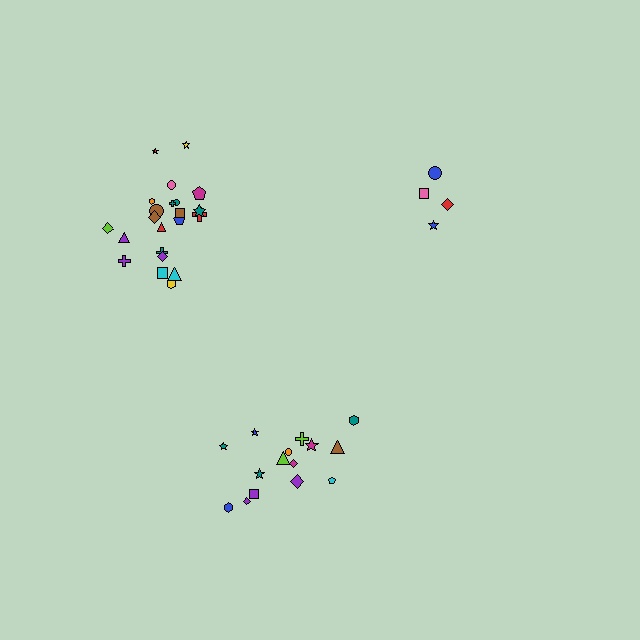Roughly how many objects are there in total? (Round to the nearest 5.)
Roughly 40 objects in total.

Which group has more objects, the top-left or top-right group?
The top-left group.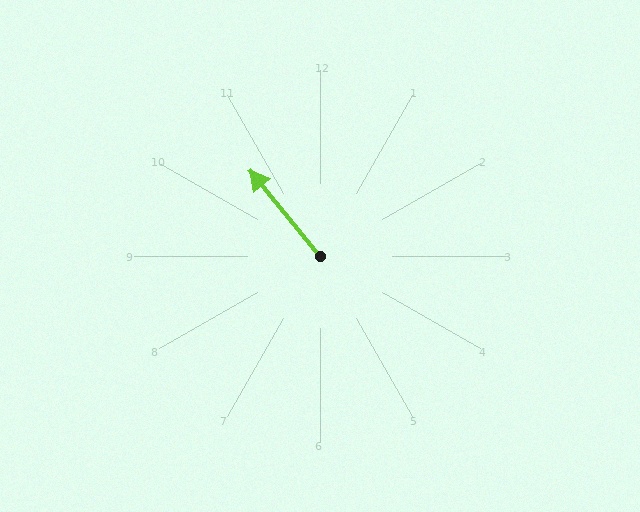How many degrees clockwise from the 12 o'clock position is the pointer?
Approximately 321 degrees.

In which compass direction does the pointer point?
Northwest.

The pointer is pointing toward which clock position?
Roughly 11 o'clock.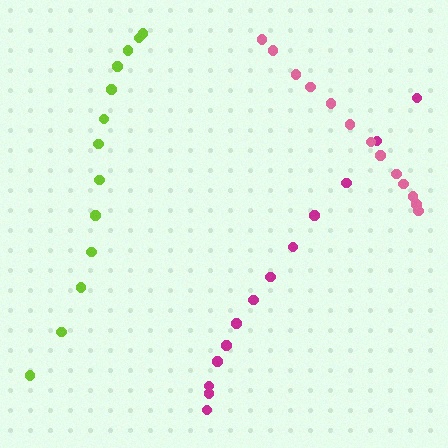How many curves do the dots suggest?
There are 3 distinct paths.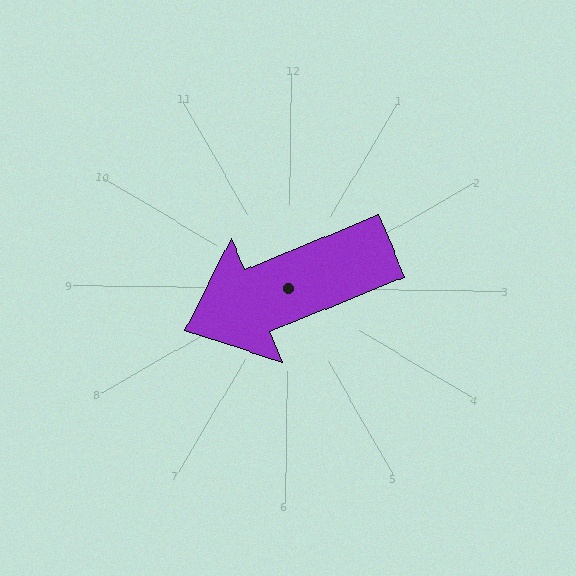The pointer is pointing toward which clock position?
Roughly 8 o'clock.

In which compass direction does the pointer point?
Southwest.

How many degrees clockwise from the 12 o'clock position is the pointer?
Approximately 247 degrees.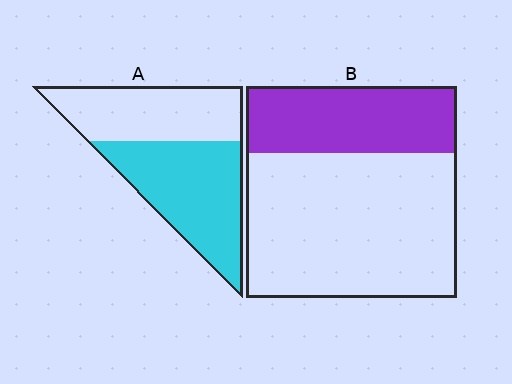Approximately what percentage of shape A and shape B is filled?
A is approximately 55% and B is approximately 30%.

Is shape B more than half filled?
No.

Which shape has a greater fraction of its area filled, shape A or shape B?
Shape A.